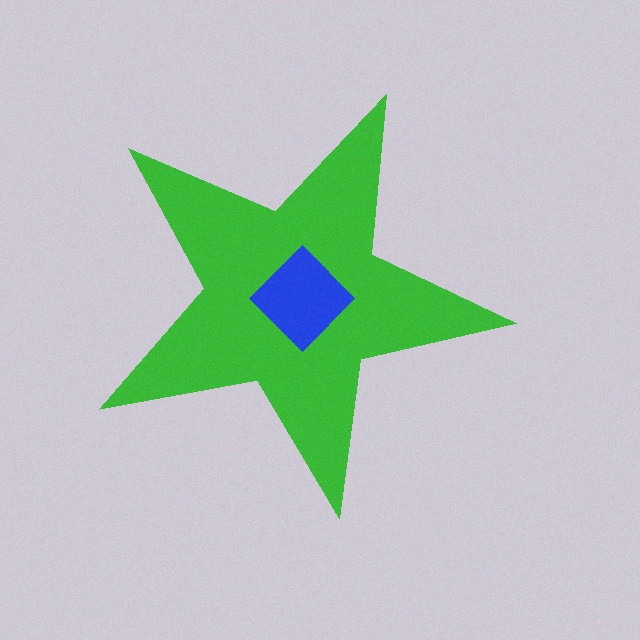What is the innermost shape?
The blue diamond.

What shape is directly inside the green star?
The blue diamond.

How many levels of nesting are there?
2.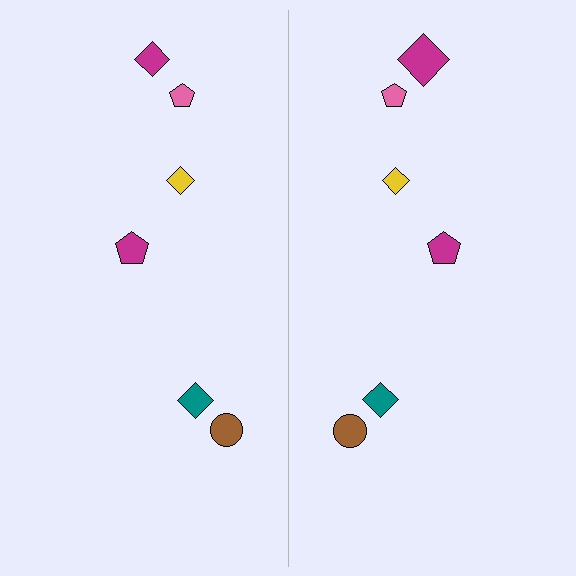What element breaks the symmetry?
The magenta diamond on the right side has a different size than its mirror counterpart.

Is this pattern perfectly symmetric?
No, the pattern is not perfectly symmetric. The magenta diamond on the right side has a different size than its mirror counterpart.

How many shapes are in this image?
There are 12 shapes in this image.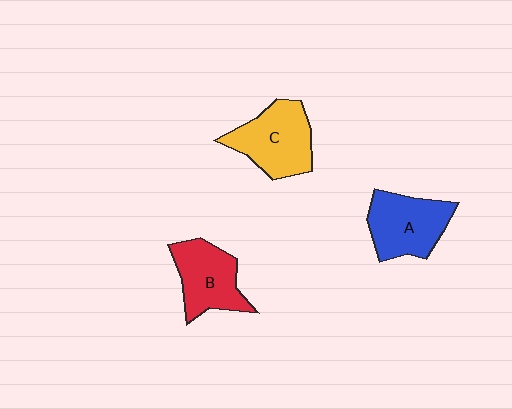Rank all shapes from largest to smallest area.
From largest to smallest: C (yellow), A (blue), B (red).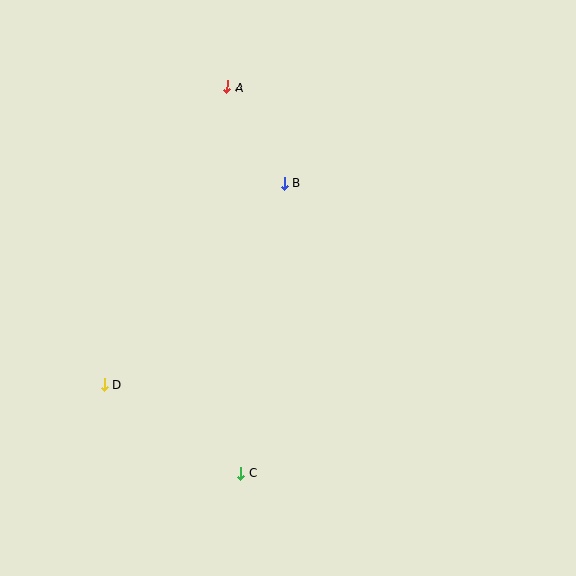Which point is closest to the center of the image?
Point B at (284, 183) is closest to the center.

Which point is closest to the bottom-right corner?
Point C is closest to the bottom-right corner.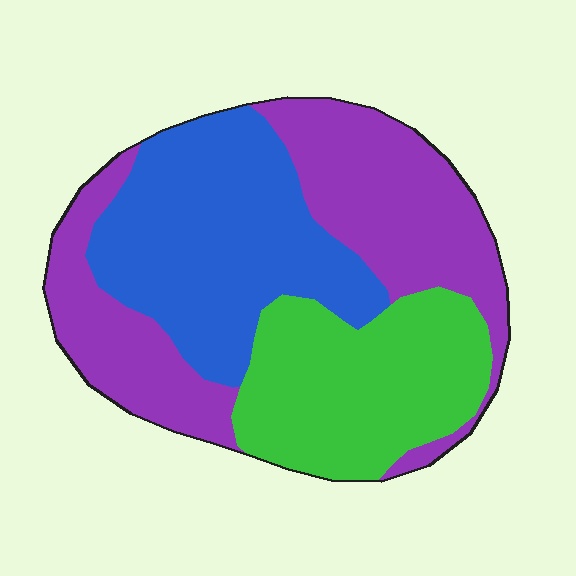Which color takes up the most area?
Purple, at roughly 40%.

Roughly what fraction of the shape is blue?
Blue covers roughly 35% of the shape.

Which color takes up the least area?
Green, at roughly 25%.